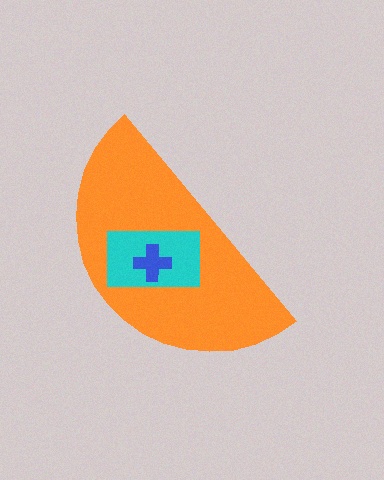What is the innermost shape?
The blue cross.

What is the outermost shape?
The orange semicircle.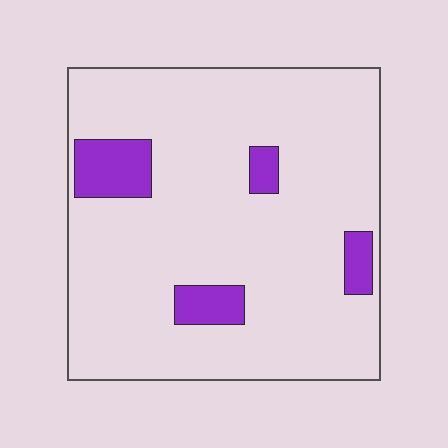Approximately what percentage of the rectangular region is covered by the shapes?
Approximately 10%.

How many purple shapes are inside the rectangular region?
4.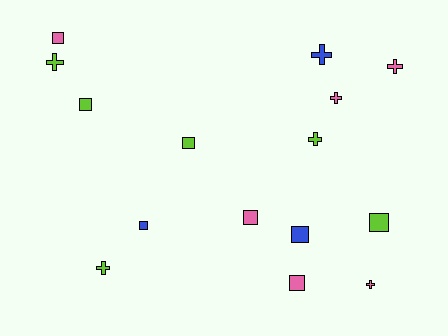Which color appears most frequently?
Lime, with 6 objects.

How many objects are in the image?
There are 15 objects.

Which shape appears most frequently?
Square, with 8 objects.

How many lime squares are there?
There are 3 lime squares.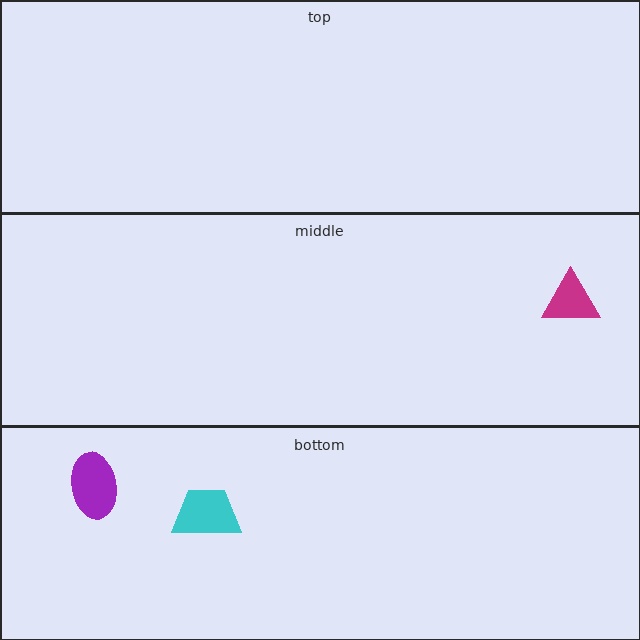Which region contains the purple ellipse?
The bottom region.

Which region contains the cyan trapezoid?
The bottom region.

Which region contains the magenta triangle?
The middle region.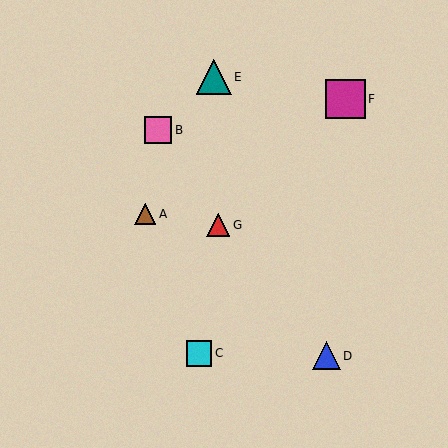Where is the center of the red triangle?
The center of the red triangle is at (218, 225).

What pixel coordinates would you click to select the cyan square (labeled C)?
Click at (199, 353) to select the cyan square C.